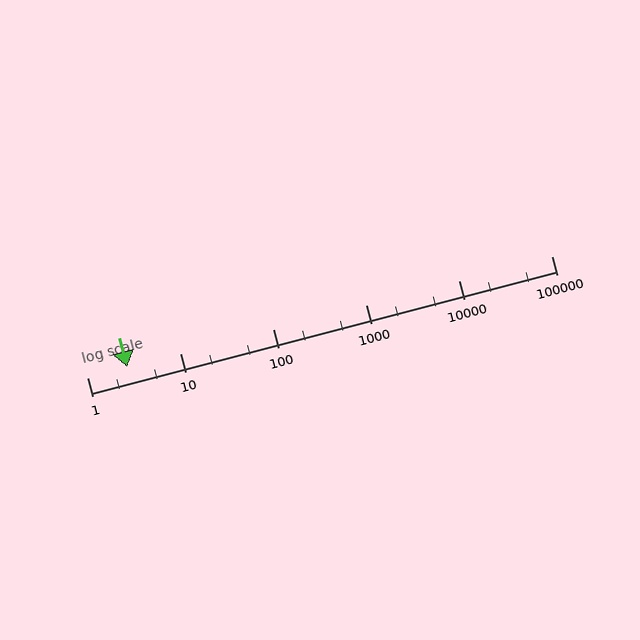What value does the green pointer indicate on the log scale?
The pointer indicates approximately 2.7.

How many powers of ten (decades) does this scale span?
The scale spans 5 decades, from 1 to 100000.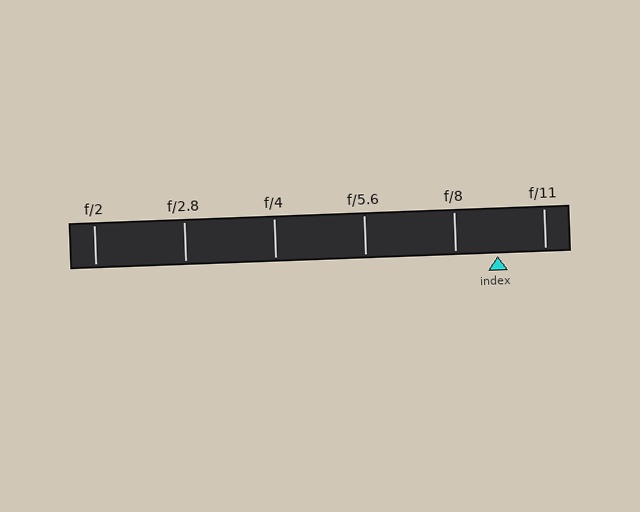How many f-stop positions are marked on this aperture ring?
There are 6 f-stop positions marked.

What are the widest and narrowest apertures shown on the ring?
The widest aperture shown is f/2 and the narrowest is f/11.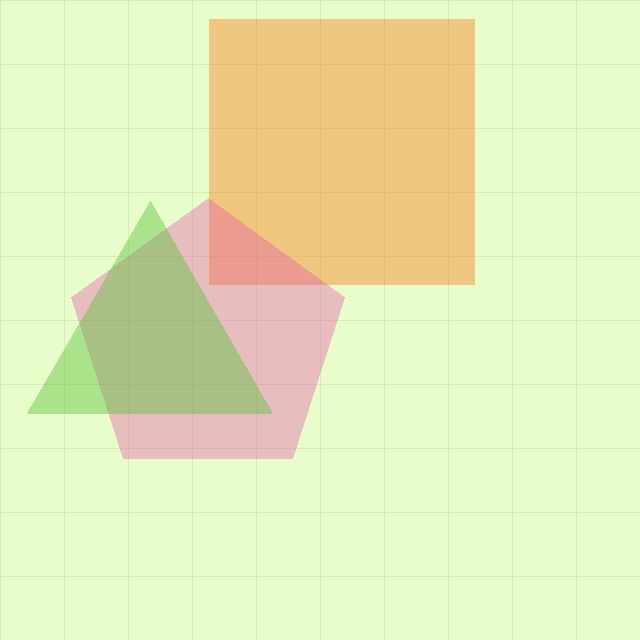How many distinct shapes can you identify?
There are 3 distinct shapes: an orange square, a pink pentagon, a lime triangle.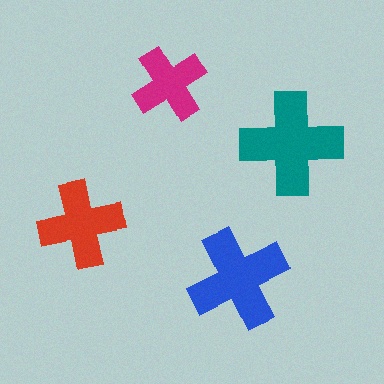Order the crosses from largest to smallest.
the teal one, the blue one, the red one, the magenta one.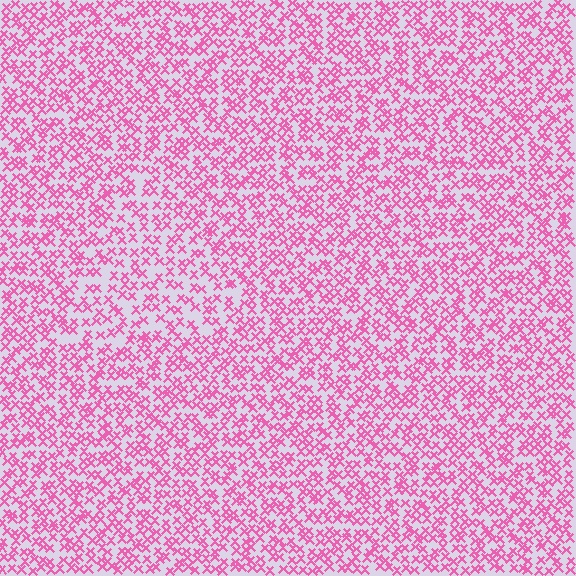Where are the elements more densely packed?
The elements are more densely packed outside the triangle boundary.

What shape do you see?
I see a triangle.